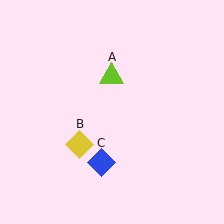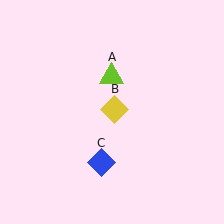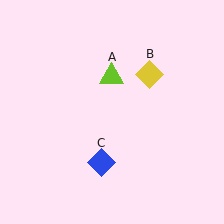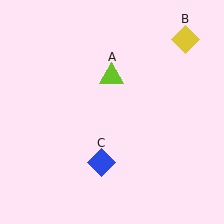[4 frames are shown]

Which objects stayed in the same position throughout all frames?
Lime triangle (object A) and blue diamond (object C) remained stationary.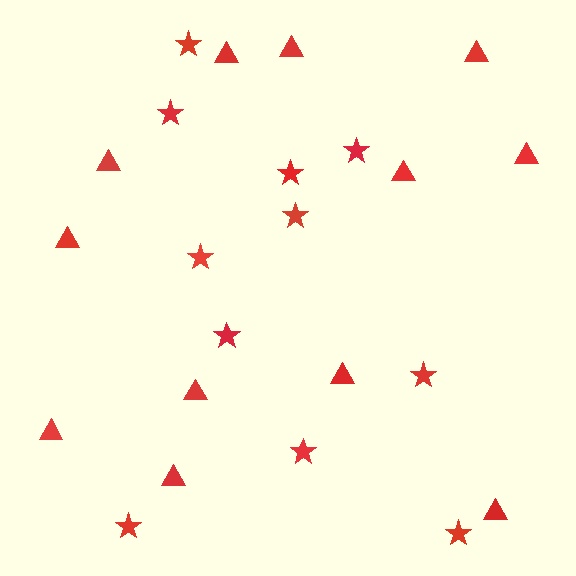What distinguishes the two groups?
There are 2 groups: one group of stars (11) and one group of triangles (12).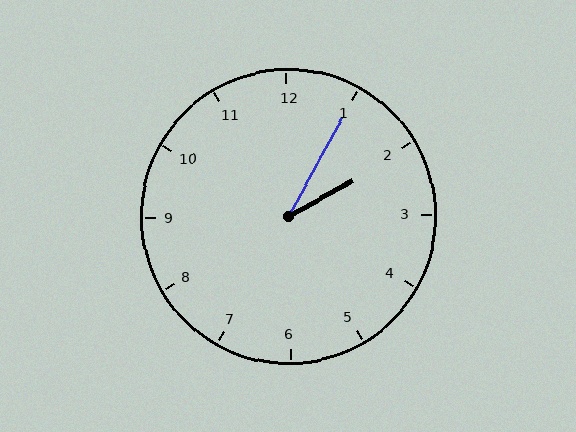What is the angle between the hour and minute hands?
Approximately 32 degrees.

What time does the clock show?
2:05.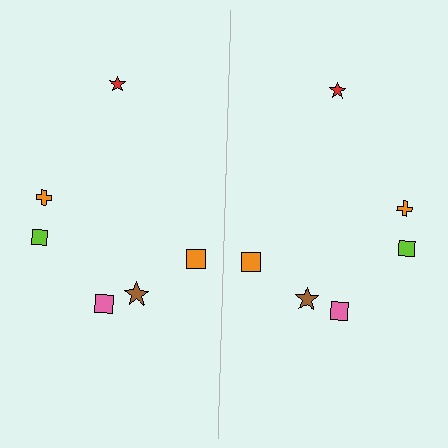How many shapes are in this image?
There are 12 shapes in this image.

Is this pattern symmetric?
Yes, this pattern has bilateral (reflection) symmetry.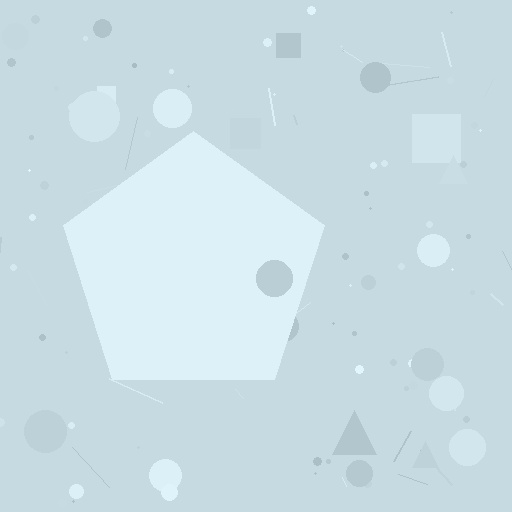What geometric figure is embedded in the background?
A pentagon is embedded in the background.